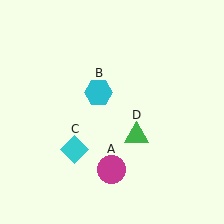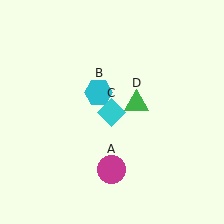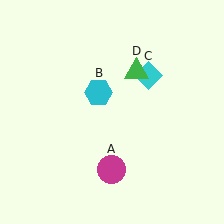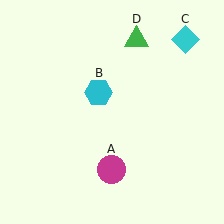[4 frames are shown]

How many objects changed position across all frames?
2 objects changed position: cyan diamond (object C), green triangle (object D).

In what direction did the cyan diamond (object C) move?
The cyan diamond (object C) moved up and to the right.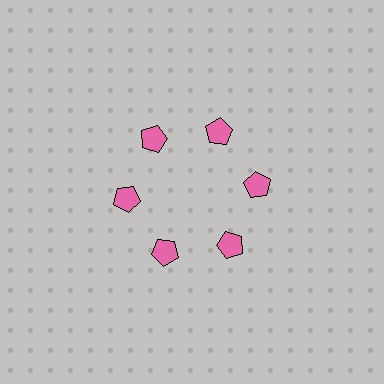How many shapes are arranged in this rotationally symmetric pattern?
There are 6 shapes, arranged in 6 groups of 1.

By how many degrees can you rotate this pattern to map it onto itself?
The pattern maps onto itself every 60 degrees of rotation.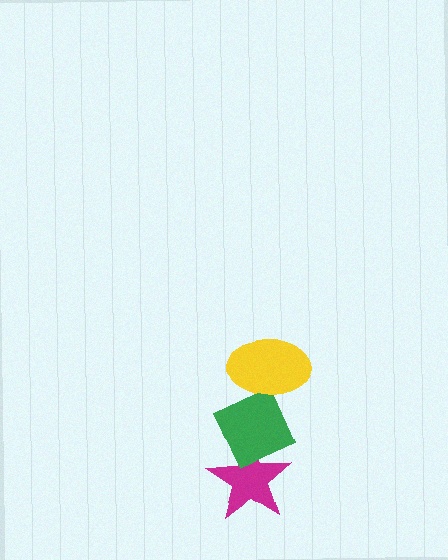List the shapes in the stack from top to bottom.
From top to bottom: the yellow ellipse, the green diamond, the magenta star.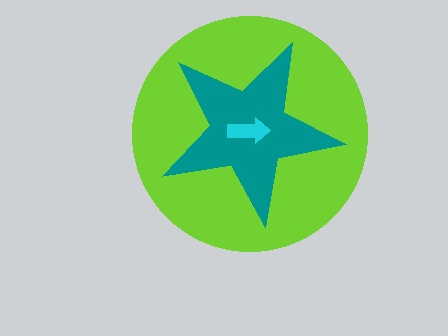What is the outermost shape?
The lime circle.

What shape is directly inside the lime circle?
The teal star.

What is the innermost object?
The cyan arrow.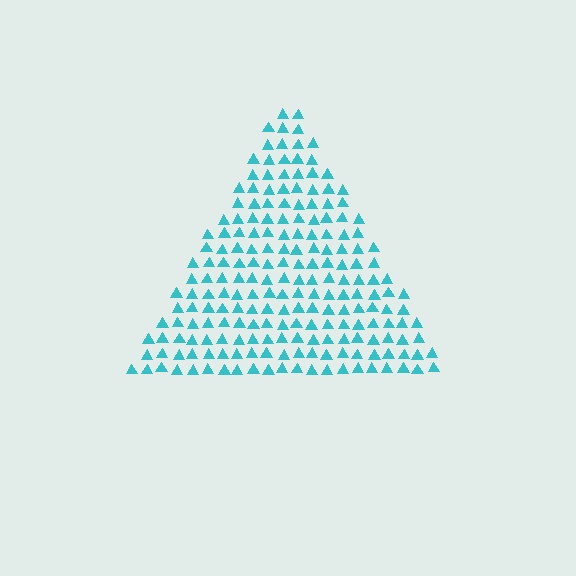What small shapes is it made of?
It is made of small triangles.